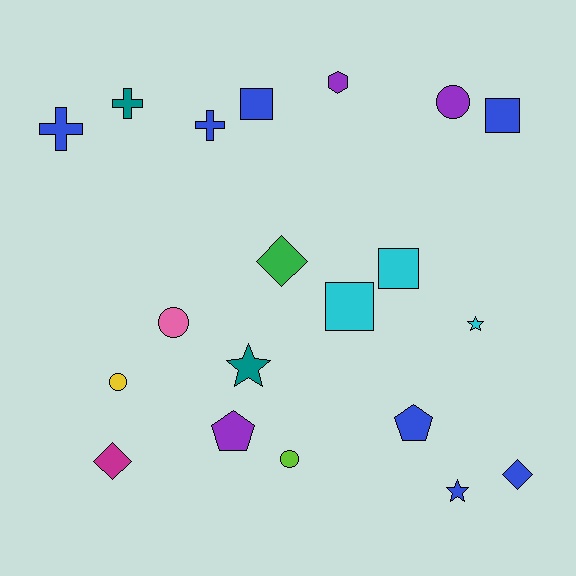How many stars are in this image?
There are 3 stars.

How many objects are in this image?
There are 20 objects.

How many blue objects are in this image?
There are 7 blue objects.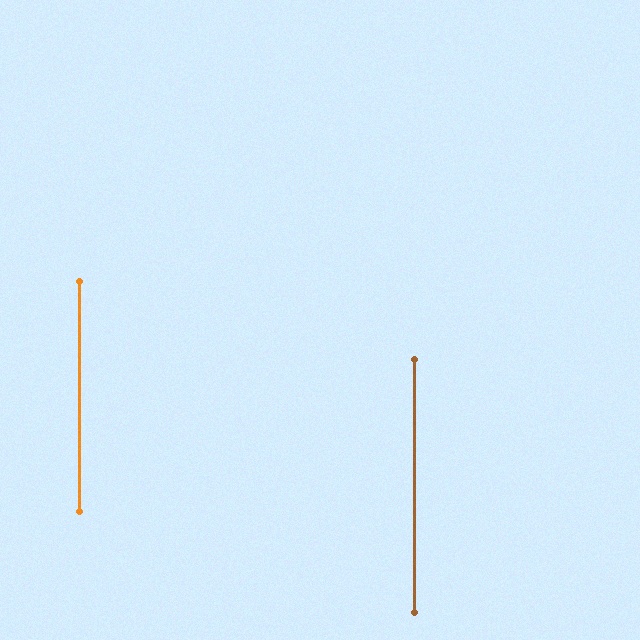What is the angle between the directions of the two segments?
Approximately 0 degrees.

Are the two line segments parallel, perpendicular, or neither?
Parallel — their directions differ by only 0.2°.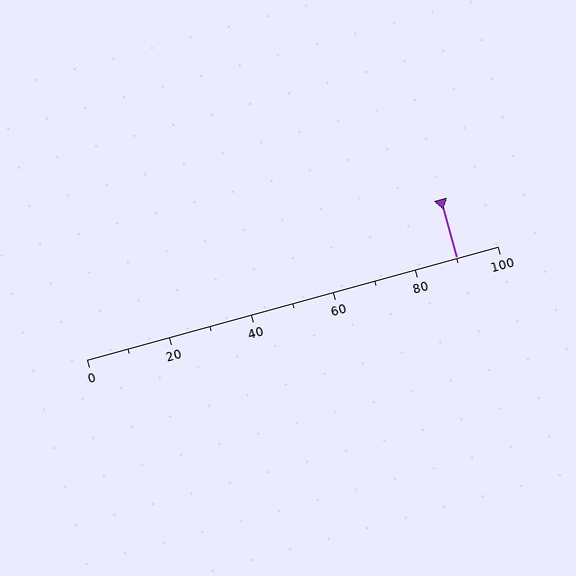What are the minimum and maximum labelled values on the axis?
The axis runs from 0 to 100.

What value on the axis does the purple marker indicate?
The marker indicates approximately 90.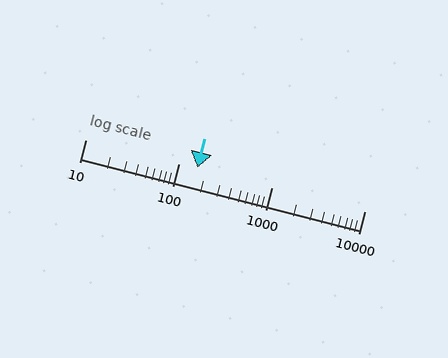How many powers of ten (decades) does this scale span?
The scale spans 3 decades, from 10 to 10000.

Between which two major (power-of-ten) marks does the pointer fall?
The pointer is between 100 and 1000.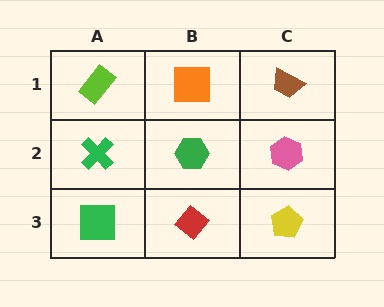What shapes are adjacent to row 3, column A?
A green cross (row 2, column A), a red diamond (row 3, column B).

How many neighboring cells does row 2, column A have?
3.